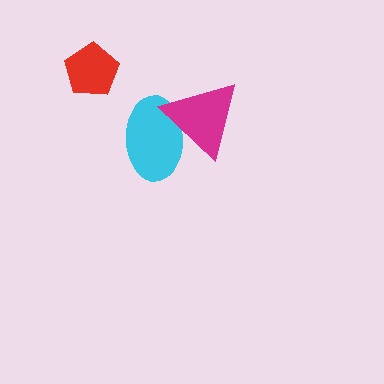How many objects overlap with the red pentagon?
0 objects overlap with the red pentagon.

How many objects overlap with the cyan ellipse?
1 object overlaps with the cyan ellipse.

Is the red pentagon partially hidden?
No, no other shape covers it.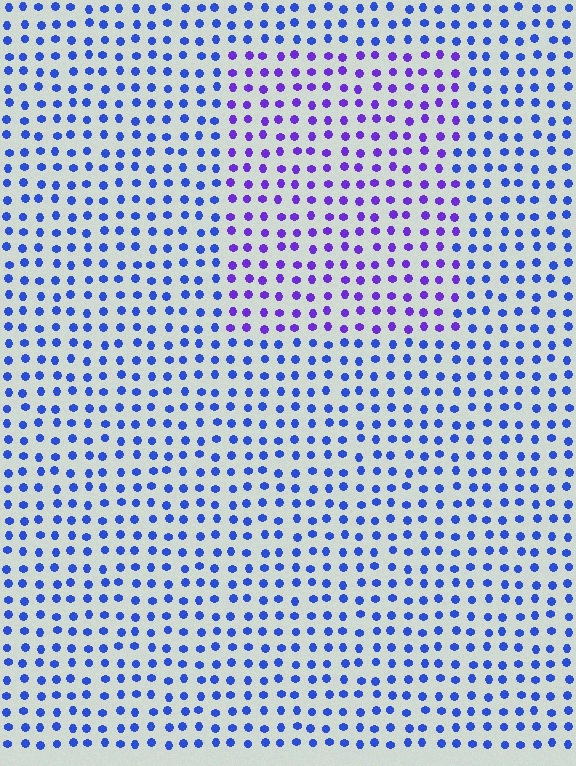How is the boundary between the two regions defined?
The boundary is defined purely by a slight shift in hue (about 37 degrees). Spacing, size, and orientation are identical on both sides.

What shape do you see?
I see a rectangle.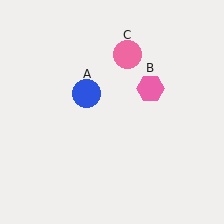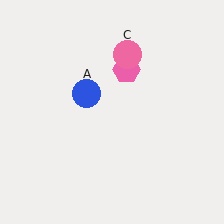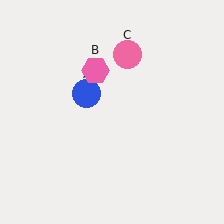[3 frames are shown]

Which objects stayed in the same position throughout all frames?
Blue circle (object A) and pink circle (object C) remained stationary.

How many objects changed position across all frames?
1 object changed position: pink hexagon (object B).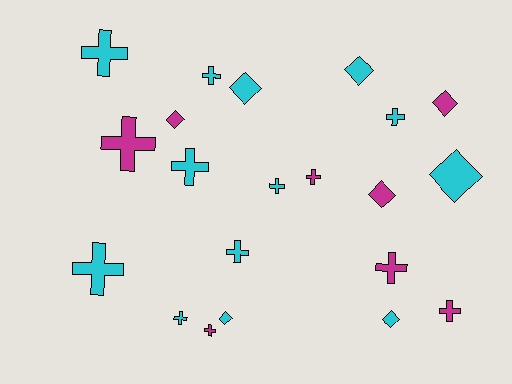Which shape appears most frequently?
Cross, with 13 objects.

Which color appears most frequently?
Cyan, with 13 objects.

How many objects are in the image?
There are 21 objects.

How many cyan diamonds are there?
There are 5 cyan diamonds.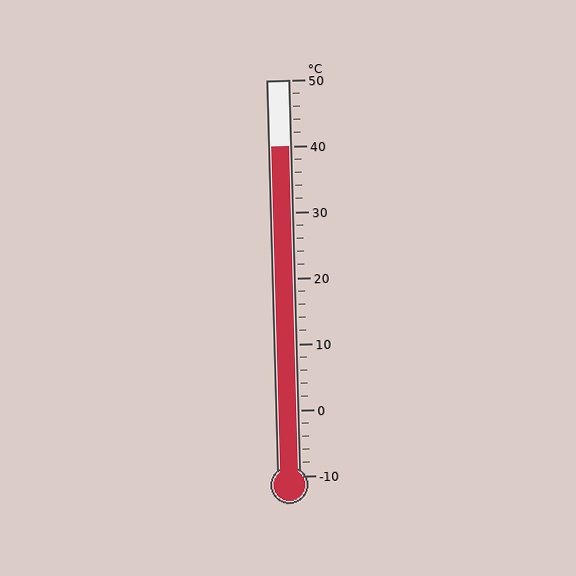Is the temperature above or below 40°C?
The temperature is at 40°C.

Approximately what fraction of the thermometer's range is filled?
The thermometer is filled to approximately 85% of its range.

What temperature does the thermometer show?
The thermometer shows approximately 40°C.